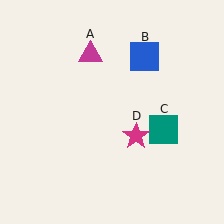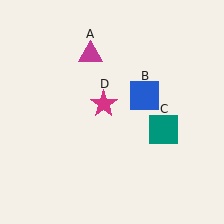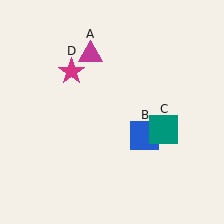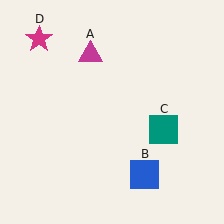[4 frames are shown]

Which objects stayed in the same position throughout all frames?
Magenta triangle (object A) and teal square (object C) remained stationary.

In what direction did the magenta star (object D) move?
The magenta star (object D) moved up and to the left.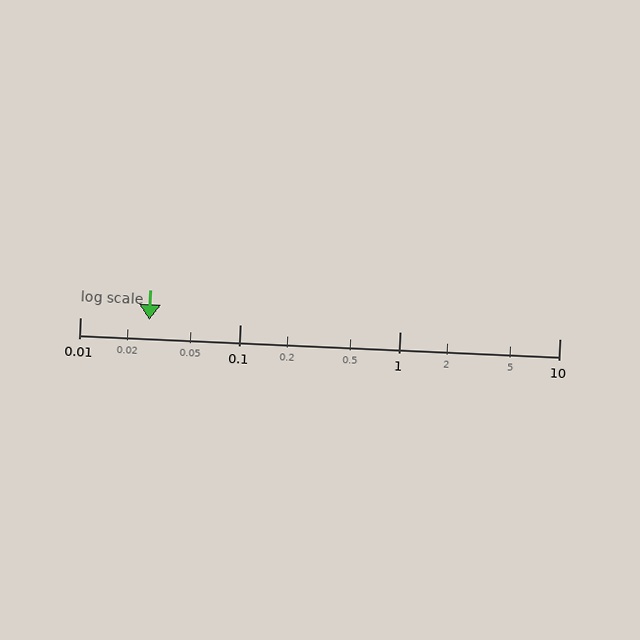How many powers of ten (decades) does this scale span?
The scale spans 3 decades, from 0.01 to 10.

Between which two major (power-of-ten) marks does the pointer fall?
The pointer is between 0.01 and 0.1.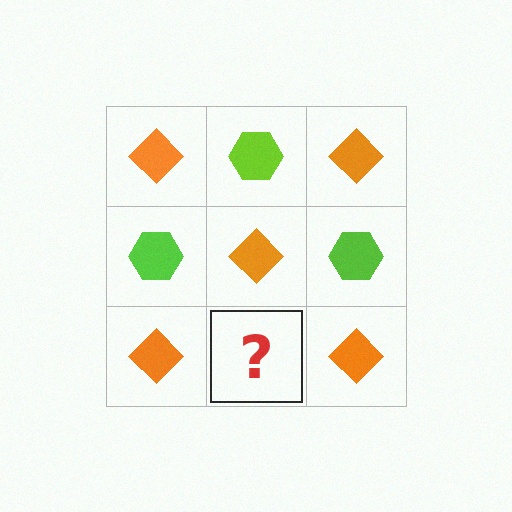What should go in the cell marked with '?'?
The missing cell should contain a lime hexagon.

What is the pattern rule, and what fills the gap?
The rule is that it alternates orange diamond and lime hexagon in a checkerboard pattern. The gap should be filled with a lime hexagon.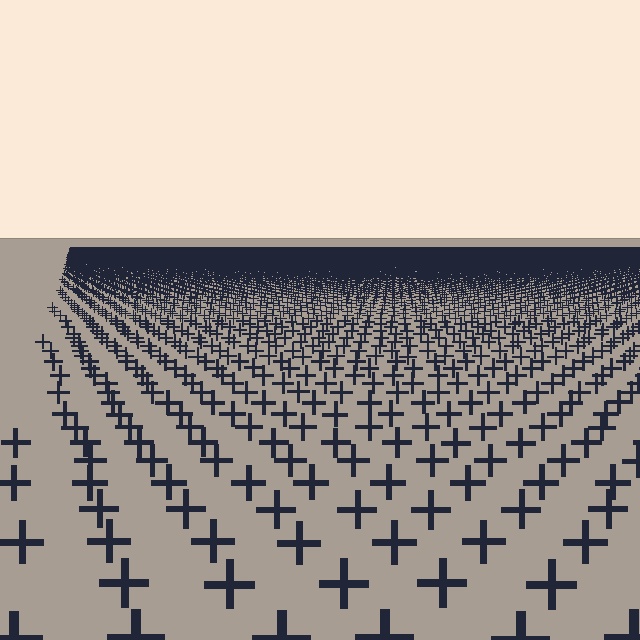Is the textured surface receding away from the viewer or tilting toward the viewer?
The surface is receding away from the viewer. Texture elements get smaller and denser toward the top.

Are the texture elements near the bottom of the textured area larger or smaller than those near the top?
Larger. Near the bottom, elements are closer to the viewer and appear at a bigger on-screen size.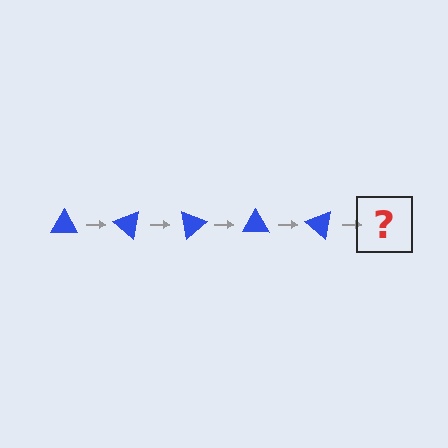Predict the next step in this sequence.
The next step is a blue triangle rotated 200 degrees.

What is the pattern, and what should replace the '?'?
The pattern is that the triangle rotates 40 degrees each step. The '?' should be a blue triangle rotated 200 degrees.